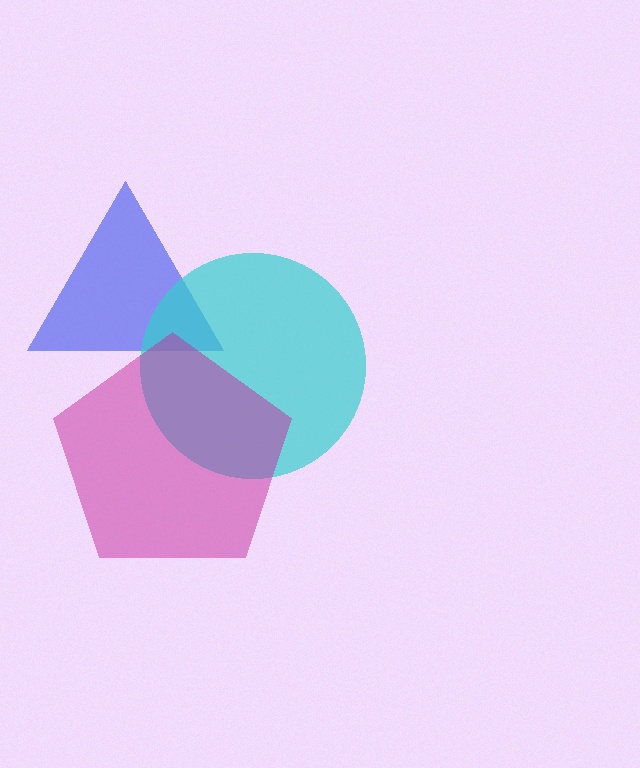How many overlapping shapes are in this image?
There are 3 overlapping shapes in the image.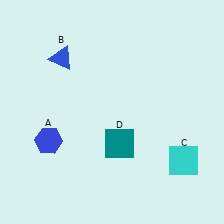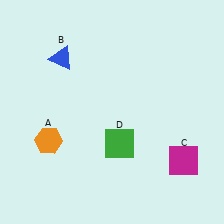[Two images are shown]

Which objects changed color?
A changed from blue to orange. C changed from cyan to magenta. D changed from teal to green.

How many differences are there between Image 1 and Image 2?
There are 3 differences between the two images.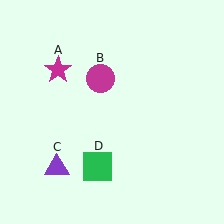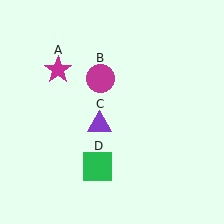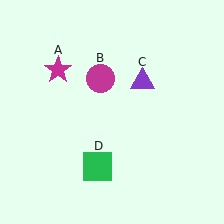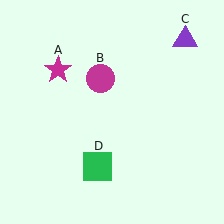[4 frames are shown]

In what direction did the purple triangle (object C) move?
The purple triangle (object C) moved up and to the right.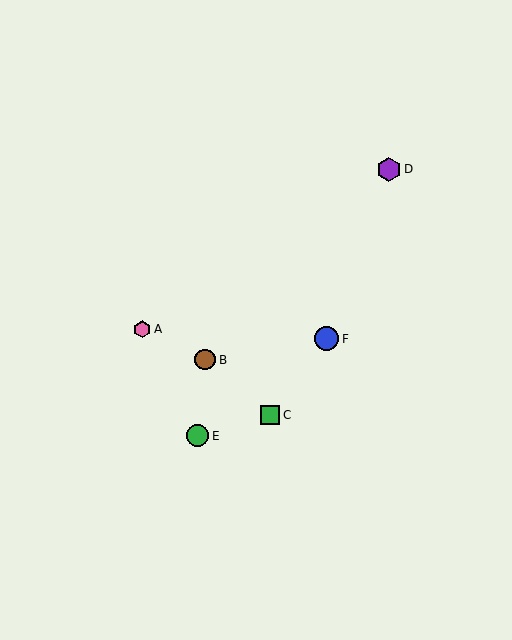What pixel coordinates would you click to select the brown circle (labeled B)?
Click at (205, 360) to select the brown circle B.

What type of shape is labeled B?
Shape B is a brown circle.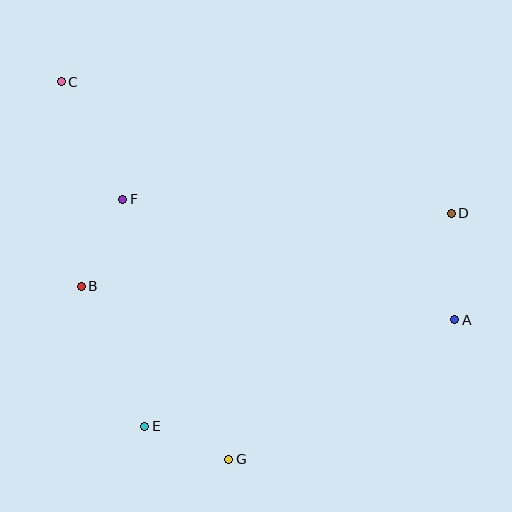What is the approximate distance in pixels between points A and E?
The distance between A and E is approximately 328 pixels.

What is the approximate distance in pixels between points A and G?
The distance between A and G is approximately 266 pixels.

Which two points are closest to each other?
Points E and G are closest to each other.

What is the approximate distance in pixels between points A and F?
The distance between A and F is approximately 353 pixels.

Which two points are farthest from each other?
Points A and C are farthest from each other.